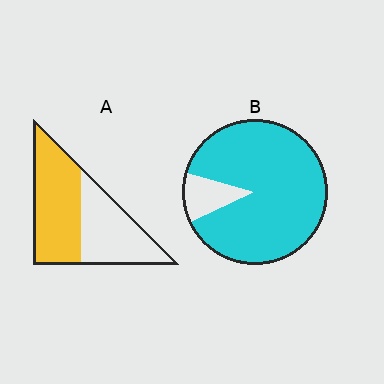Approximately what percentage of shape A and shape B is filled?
A is approximately 55% and B is approximately 90%.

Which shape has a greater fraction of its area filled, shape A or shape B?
Shape B.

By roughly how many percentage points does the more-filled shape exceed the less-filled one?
By roughly 35 percentage points (B over A).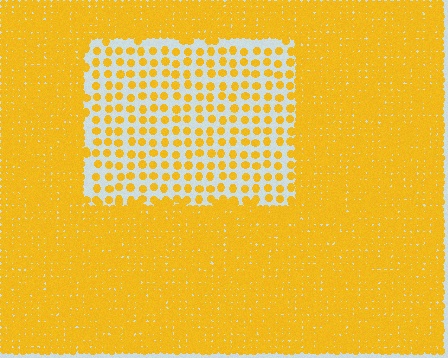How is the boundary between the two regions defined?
The boundary is defined by a change in element density (approximately 3.1x ratio). All elements are the same color, size, and shape.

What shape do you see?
I see a rectangle.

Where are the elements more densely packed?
The elements are more densely packed outside the rectangle boundary.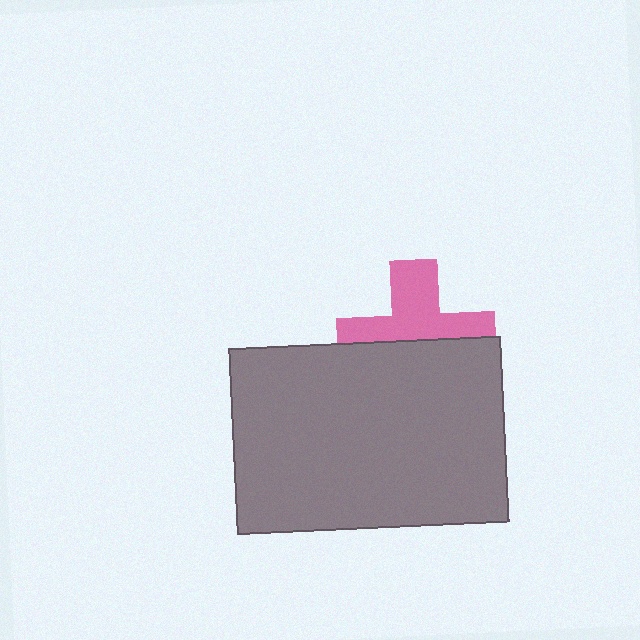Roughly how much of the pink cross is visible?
About half of it is visible (roughly 50%).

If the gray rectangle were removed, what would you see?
You would see the complete pink cross.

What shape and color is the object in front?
The object in front is a gray rectangle.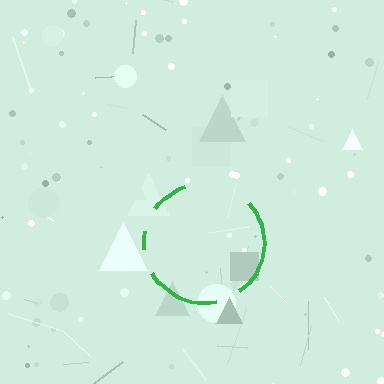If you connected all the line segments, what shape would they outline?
They would outline a circle.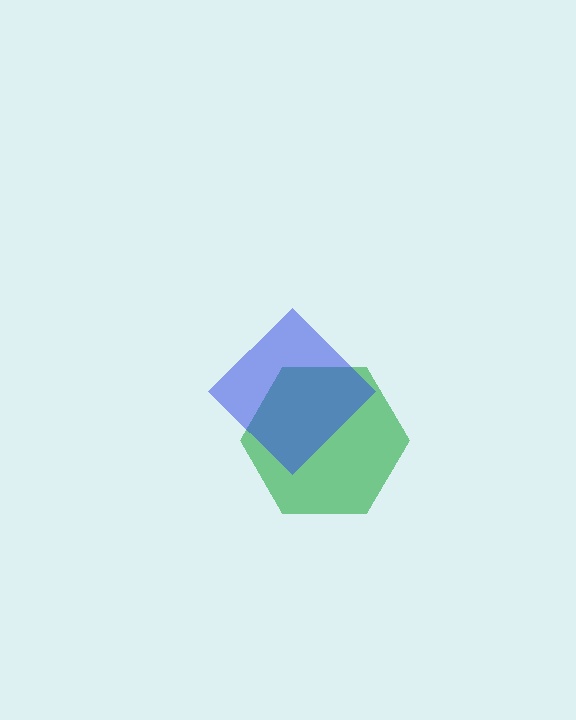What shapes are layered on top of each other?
The layered shapes are: a green hexagon, a blue diamond.